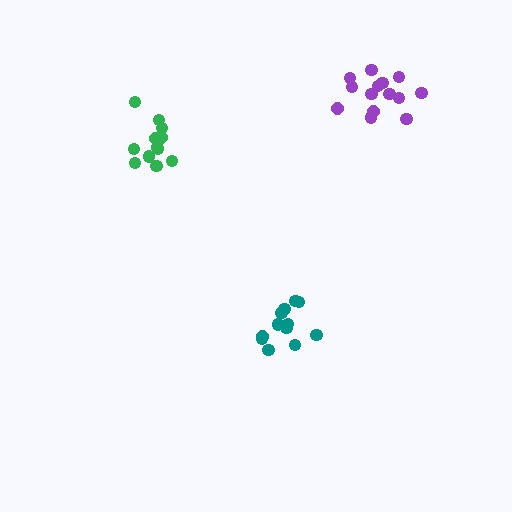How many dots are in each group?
Group 1: 12 dots, Group 2: 12 dots, Group 3: 14 dots (38 total).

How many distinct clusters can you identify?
There are 3 distinct clusters.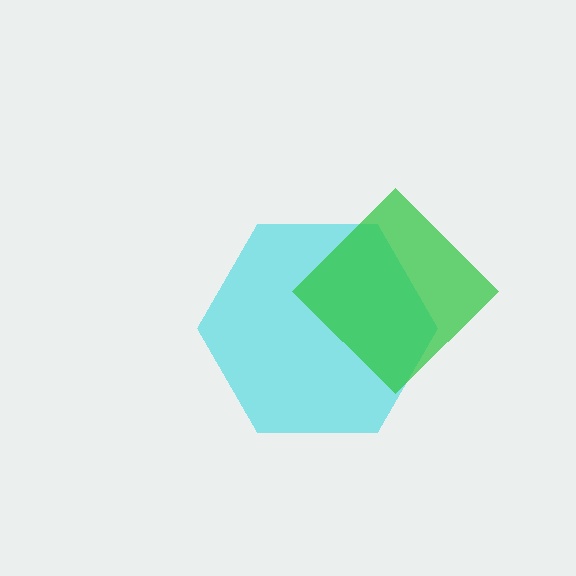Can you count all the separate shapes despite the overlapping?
Yes, there are 2 separate shapes.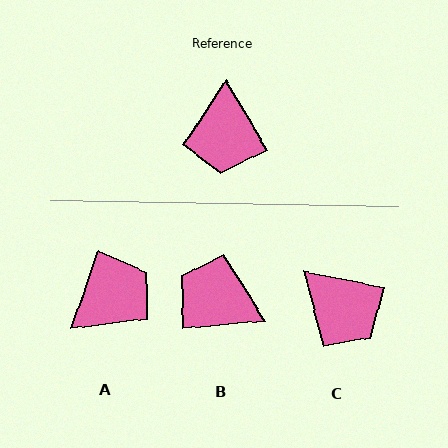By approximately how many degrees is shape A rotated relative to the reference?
Approximately 130 degrees counter-clockwise.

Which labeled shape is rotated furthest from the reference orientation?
A, about 130 degrees away.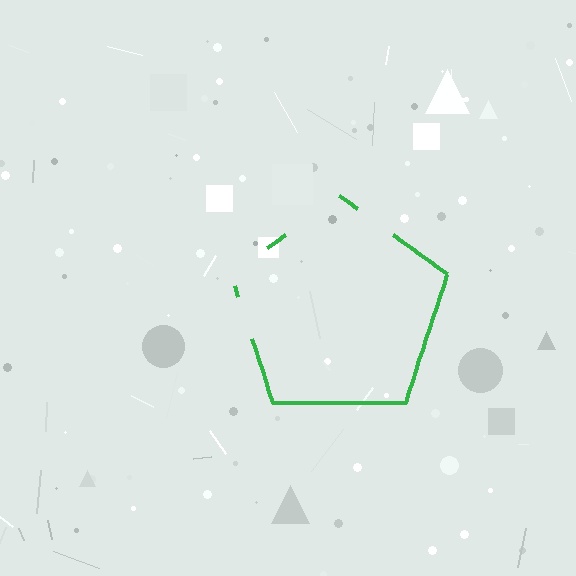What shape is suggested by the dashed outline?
The dashed outline suggests a pentagon.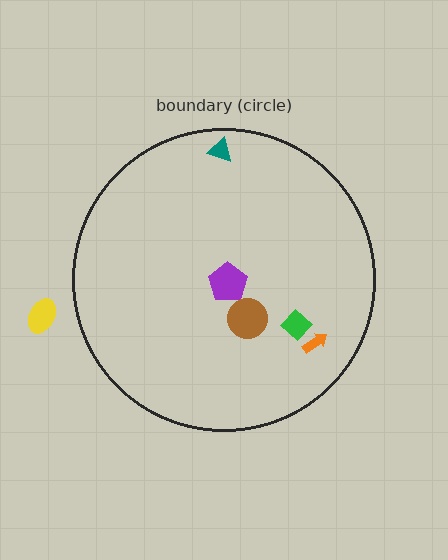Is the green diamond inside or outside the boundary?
Inside.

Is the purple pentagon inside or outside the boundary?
Inside.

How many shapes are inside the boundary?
5 inside, 1 outside.